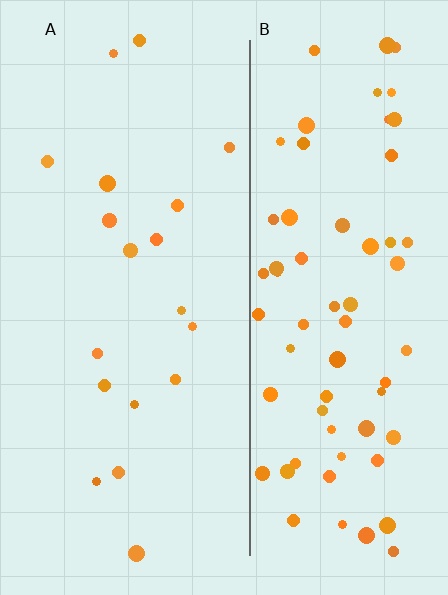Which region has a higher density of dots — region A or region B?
B (the right).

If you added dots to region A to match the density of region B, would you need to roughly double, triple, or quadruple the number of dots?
Approximately quadruple.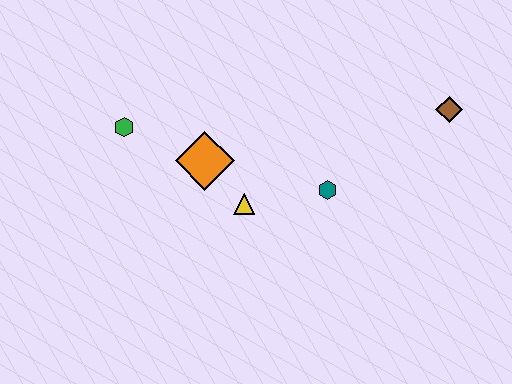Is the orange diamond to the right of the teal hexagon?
No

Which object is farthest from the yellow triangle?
The brown diamond is farthest from the yellow triangle.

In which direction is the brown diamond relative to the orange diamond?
The brown diamond is to the right of the orange diamond.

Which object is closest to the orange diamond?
The yellow triangle is closest to the orange diamond.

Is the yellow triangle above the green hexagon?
No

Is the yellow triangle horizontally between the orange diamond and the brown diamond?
Yes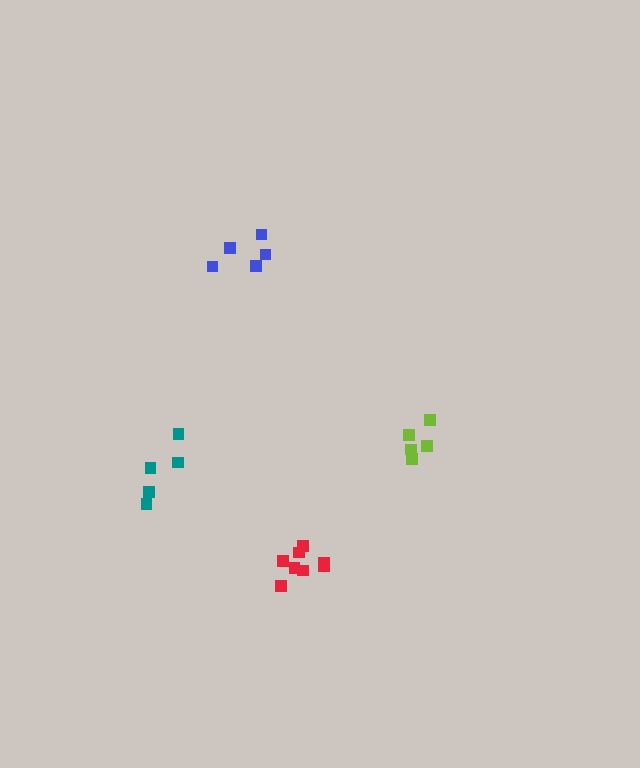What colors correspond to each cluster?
The clusters are colored: blue, teal, red, lime.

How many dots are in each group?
Group 1: 5 dots, Group 2: 5 dots, Group 3: 8 dots, Group 4: 5 dots (23 total).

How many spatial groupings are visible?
There are 4 spatial groupings.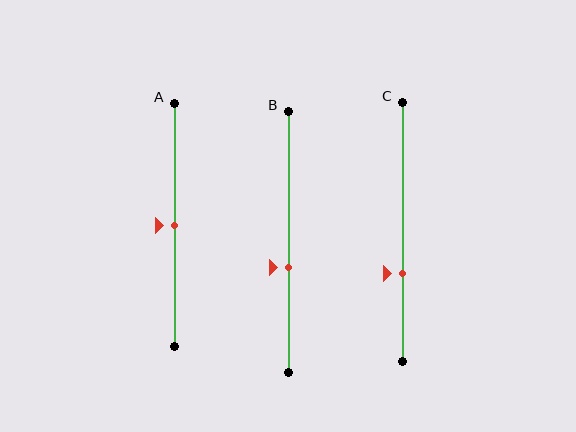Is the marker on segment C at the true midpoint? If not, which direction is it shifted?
No, the marker on segment C is shifted downward by about 16% of the segment length.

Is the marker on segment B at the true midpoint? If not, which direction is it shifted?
No, the marker on segment B is shifted downward by about 10% of the segment length.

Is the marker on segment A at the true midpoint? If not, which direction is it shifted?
Yes, the marker on segment A is at the true midpoint.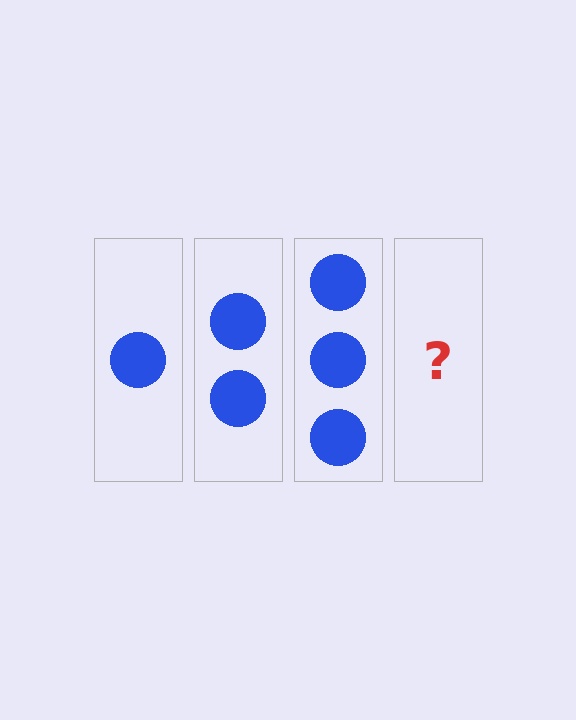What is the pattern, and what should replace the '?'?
The pattern is that each step adds one more circle. The '?' should be 4 circles.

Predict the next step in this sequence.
The next step is 4 circles.